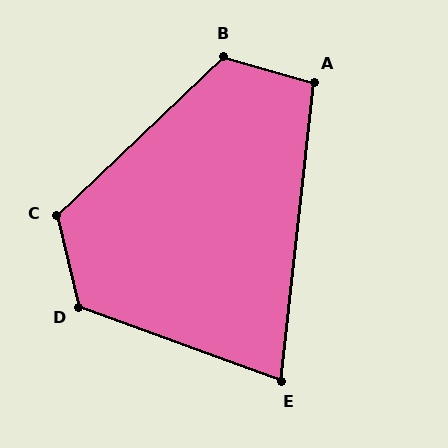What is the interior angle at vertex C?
Approximately 120 degrees (obtuse).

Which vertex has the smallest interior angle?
E, at approximately 76 degrees.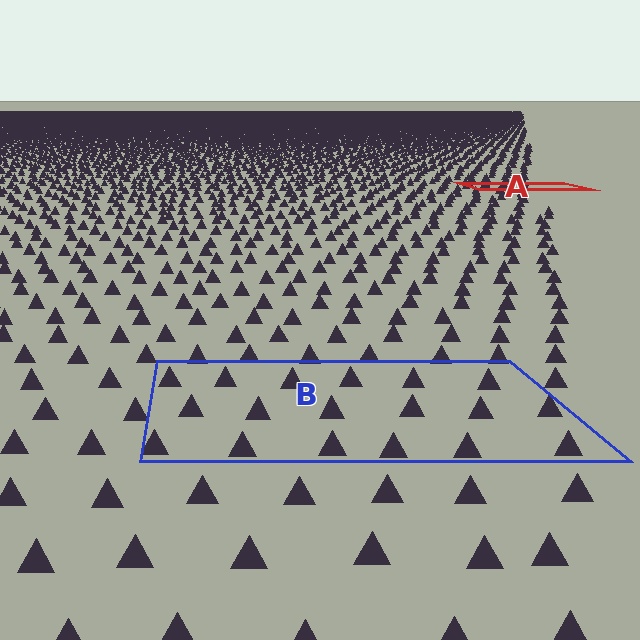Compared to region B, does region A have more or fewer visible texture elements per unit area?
Region A has more texture elements per unit area — they are packed more densely because it is farther away.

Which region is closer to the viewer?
Region B is closer. The texture elements there are larger and more spread out.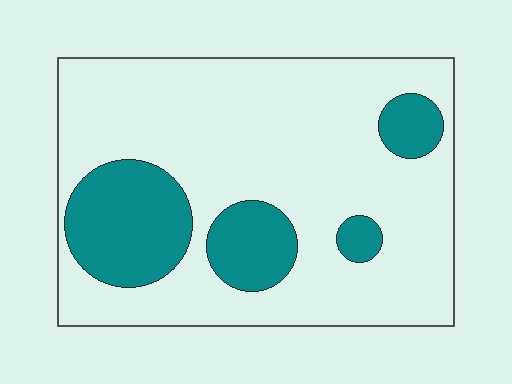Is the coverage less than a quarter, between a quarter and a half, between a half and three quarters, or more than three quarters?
Less than a quarter.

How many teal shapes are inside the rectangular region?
4.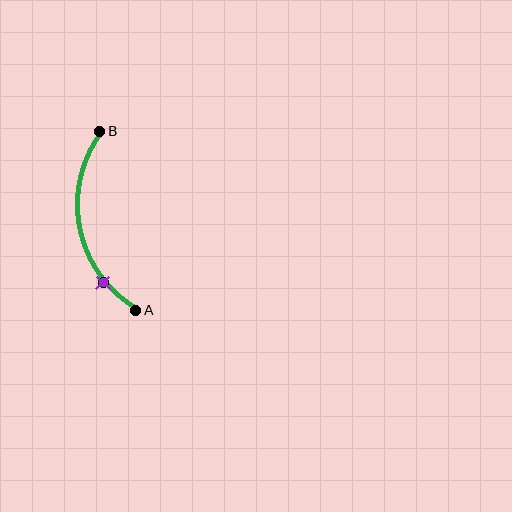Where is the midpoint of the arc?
The arc midpoint is the point on the curve farthest from the straight line joining A and B. It sits to the left of that line.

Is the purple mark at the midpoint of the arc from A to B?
No. The purple mark lies on the arc but is closer to endpoint A. The arc midpoint would be at the point on the curve equidistant along the arc from both A and B.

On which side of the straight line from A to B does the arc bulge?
The arc bulges to the left of the straight line connecting A and B.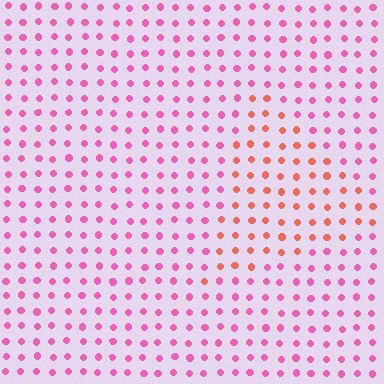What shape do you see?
I see a triangle.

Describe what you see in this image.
The image is filled with small pink elements in a uniform arrangement. A triangle-shaped region is visible where the elements are tinted to a slightly different hue, forming a subtle color boundary.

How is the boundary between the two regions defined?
The boundary is defined purely by a slight shift in hue (about 41 degrees). Spacing, size, and orientation are identical on both sides.